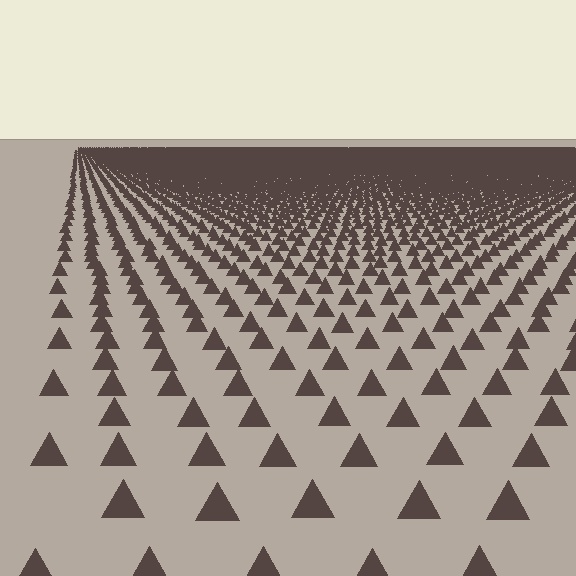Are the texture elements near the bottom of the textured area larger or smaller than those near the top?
Larger. Near the bottom, elements are closer to the viewer and appear at a bigger on-screen size.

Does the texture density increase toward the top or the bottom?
Density increases toward the top.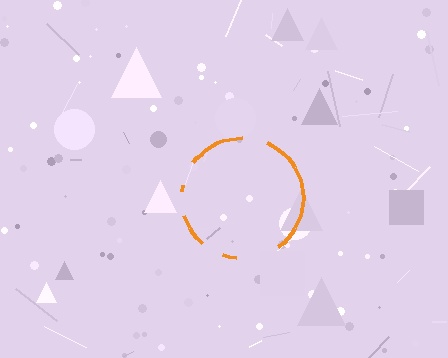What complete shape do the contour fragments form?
The contour fragments form a circle.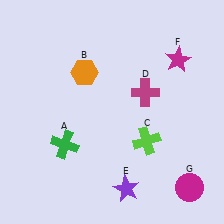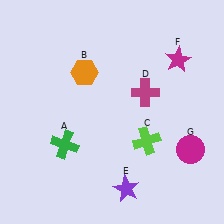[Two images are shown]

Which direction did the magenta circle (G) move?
The magenta circle (G) moved up.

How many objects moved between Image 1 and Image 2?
1 object moved between the two images.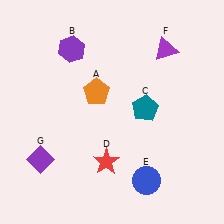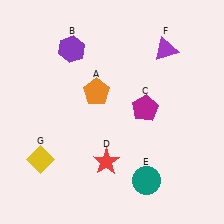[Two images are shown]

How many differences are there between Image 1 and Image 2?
There are 3 differences between the two images.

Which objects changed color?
C changed from teal to magenta. E changed from blue to teal. G changed from purple to yellow.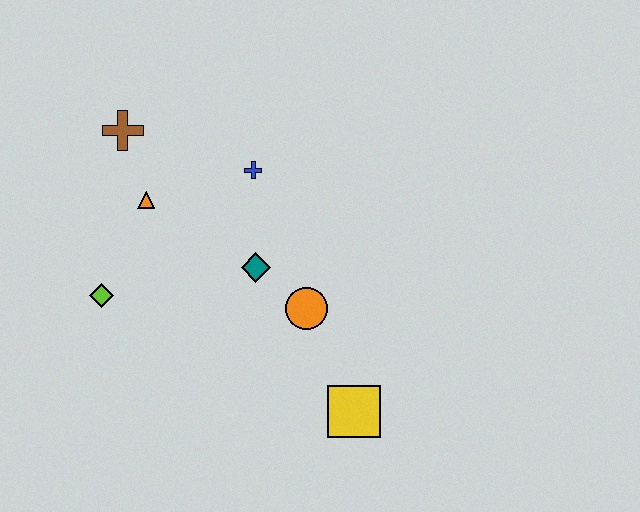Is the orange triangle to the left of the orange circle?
Yes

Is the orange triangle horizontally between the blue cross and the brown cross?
Yes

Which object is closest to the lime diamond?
The orange triangle is closest to the lime diamond.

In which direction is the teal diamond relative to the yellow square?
The teal diamond is above the yellow square.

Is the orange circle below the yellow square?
No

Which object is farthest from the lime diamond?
The yellow square is farthest from the lime diamond.